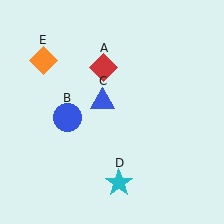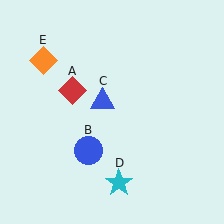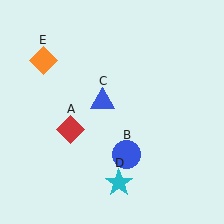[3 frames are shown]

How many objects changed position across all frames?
2 objects changed position: red diamond (object A), blue circle (object B).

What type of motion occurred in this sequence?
The red diamond (object A), blue circle (object B) rotated counterclockwise around the center of the scene.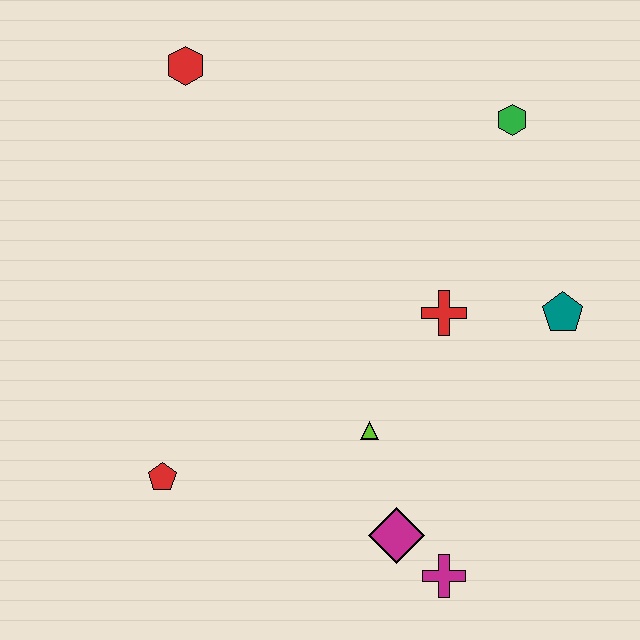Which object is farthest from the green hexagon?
The red pentagon is farthest from the green hexagon.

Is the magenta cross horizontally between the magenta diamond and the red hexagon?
No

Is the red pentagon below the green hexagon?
Yes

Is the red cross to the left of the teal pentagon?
Yes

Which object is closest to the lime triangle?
The magenta diamond is closest to the lime triangle.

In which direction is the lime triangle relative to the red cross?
The lime triangle is below the red cross.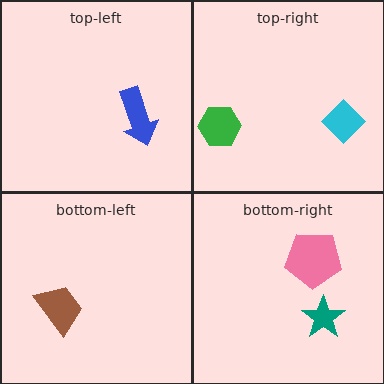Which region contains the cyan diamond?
The top-right region.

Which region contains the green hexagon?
The top-right region.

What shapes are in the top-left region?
The blue arrow.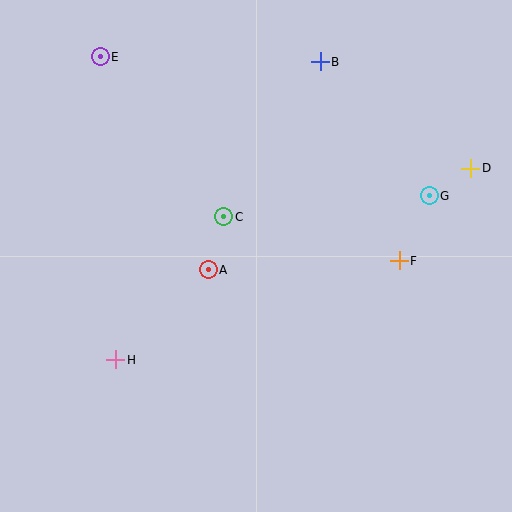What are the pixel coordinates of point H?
Point H is at (116, 360).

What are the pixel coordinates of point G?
Point G is at (429, 196).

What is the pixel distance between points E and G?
The distance between E and G is 357 pixels.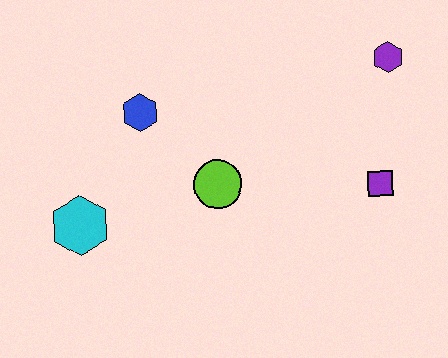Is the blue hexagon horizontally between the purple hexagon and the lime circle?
No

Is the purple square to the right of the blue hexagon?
Yes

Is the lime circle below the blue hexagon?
Yes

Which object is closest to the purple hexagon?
The purple square is closest to the purple hexagon.